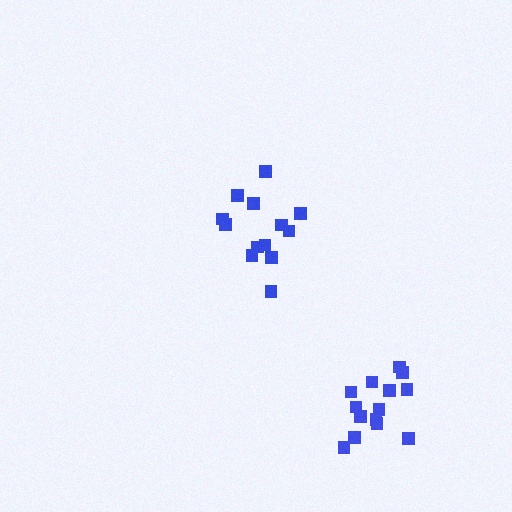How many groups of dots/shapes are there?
There are 2 groups.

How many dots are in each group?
Group 1: 14 dots, Group 2: 13 dots (27 total).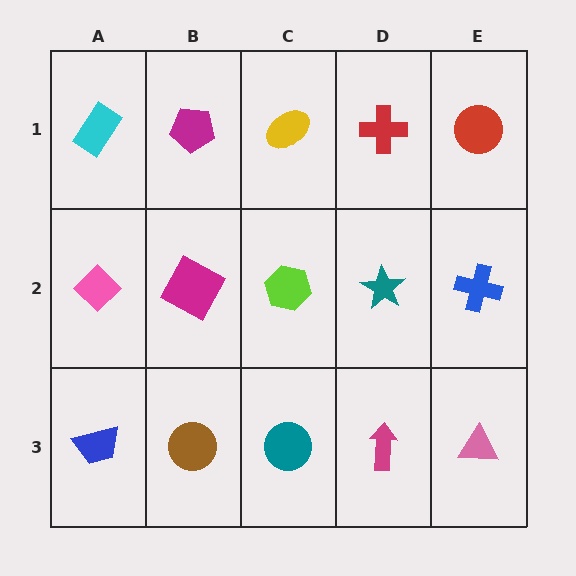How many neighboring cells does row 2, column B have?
4.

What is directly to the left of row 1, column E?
A red cross.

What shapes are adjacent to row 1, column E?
A blue cross (row 2, column E), a red cross (row 1, column D).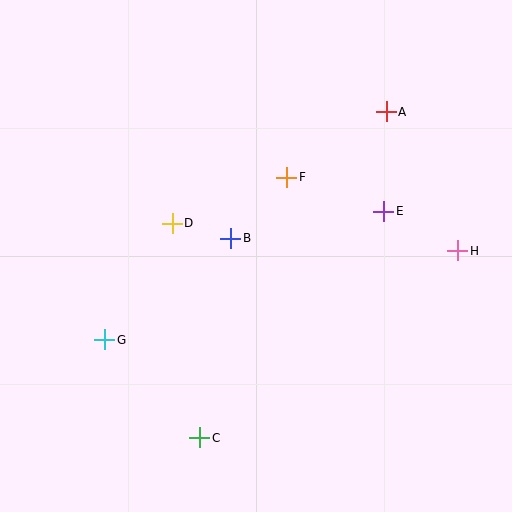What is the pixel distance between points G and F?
The distance between G and F is 244 pixels.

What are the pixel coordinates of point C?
Point C is at (200, 438).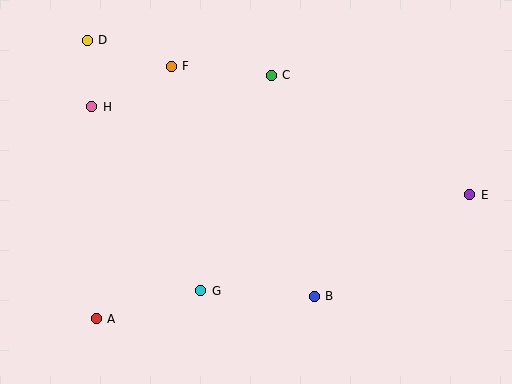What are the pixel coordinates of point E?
Point E is at (470, 195).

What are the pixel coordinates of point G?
Point G is at (201, 291).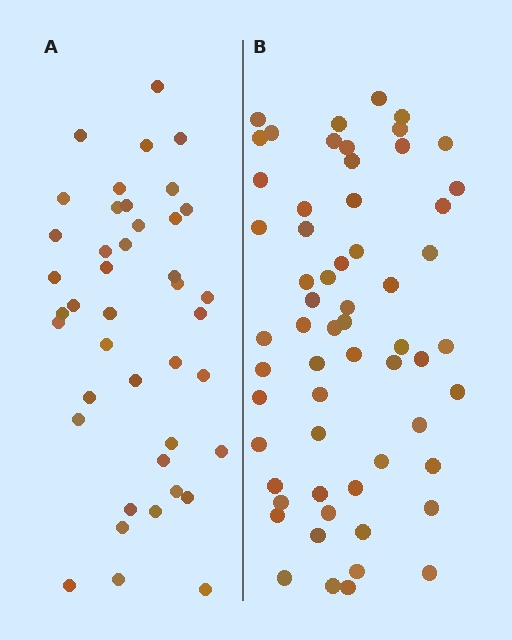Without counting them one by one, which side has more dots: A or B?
Region B (the right region) has more dots.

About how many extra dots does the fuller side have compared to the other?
Region B has approximately 20 more dots than region A.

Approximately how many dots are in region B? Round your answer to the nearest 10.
About 60 dots.